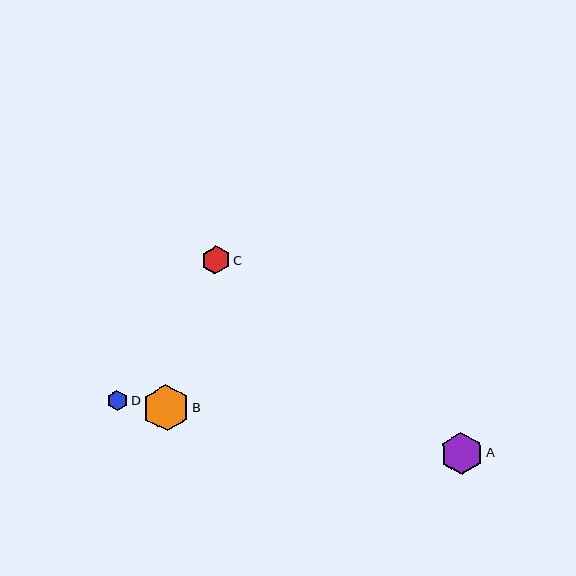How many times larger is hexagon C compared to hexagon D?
Hexagon C is approximately 1.4 times the size of hexagon D.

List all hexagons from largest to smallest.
From largest to smallest: B, A, C, D.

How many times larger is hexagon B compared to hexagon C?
Hexagon B is approximately 1.6 times the size of hexagon C.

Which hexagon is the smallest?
Hexagon D is the smallest with a size of approximately 20 pixels.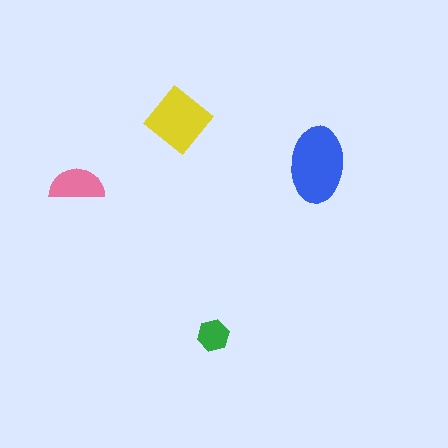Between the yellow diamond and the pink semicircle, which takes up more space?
The yellow diamond.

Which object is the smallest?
The green hexagon.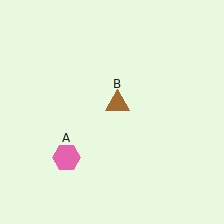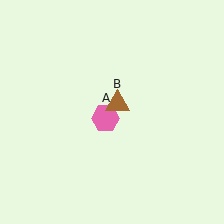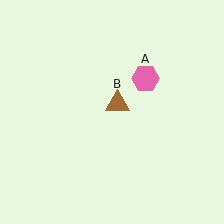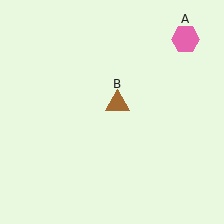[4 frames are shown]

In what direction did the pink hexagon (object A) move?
The pink hexagon (object A) moved up and to the right.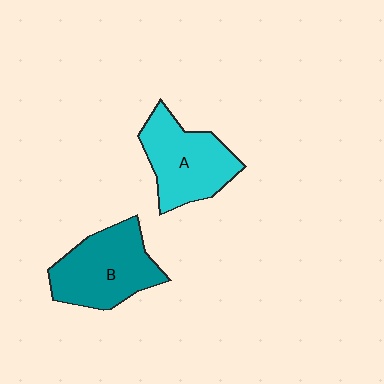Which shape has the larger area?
Shape B (teal).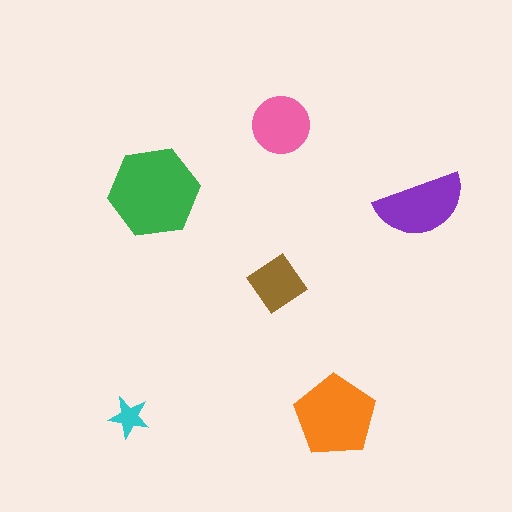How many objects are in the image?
There are 6 objects in the image.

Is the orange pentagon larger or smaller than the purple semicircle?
Larger.